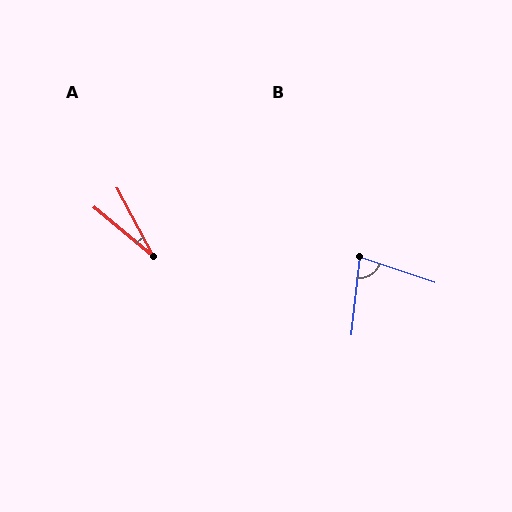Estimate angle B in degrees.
Approximately 77 degrees.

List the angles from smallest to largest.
A (23°), B (77°).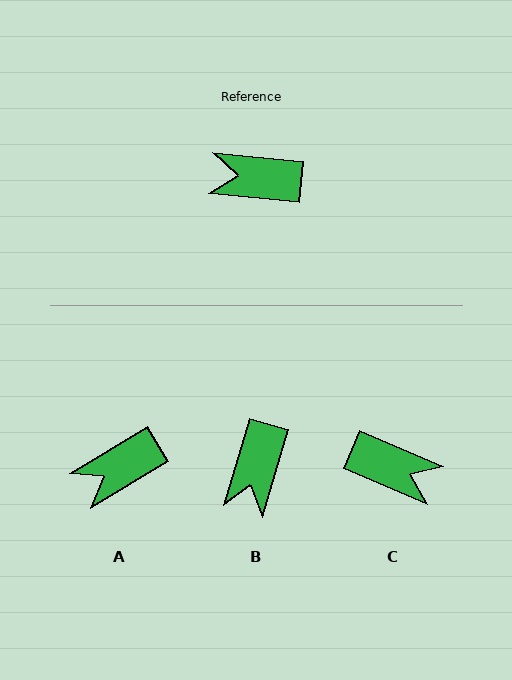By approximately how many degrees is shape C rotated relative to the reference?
Approximately 163 degrees counter-clockwise.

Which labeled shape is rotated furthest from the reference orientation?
C, about 163 degrees away.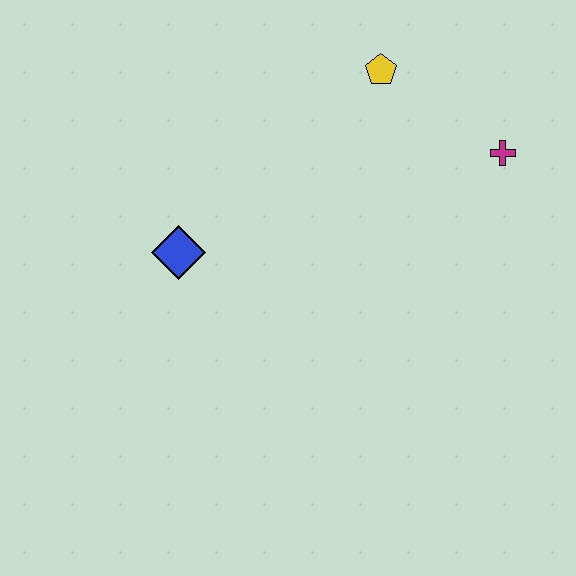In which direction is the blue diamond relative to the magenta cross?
The blue diamond is to the left of the magenta cross.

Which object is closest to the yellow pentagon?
The magenta cross is closest to the yellow pentagon.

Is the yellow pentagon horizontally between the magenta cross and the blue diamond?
Yes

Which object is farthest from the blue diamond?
The magenta cross is farthest from the blue diamond.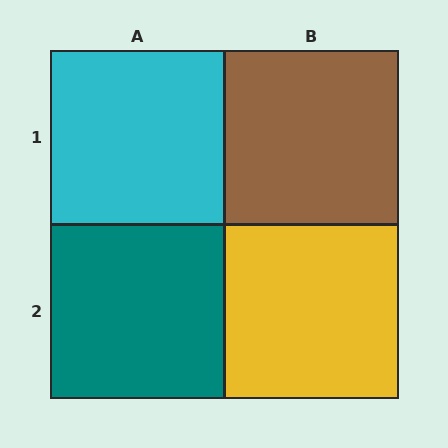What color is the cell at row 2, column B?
Yellow.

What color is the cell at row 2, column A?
Teal.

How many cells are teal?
1 cell is teal.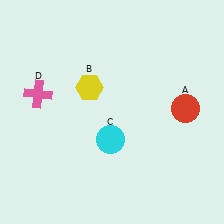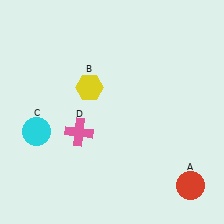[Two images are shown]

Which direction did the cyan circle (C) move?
The cyan circle (C) moved left.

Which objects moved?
The objects that moved are: the red circle (A), the cyan circle (C), the pink cross (D).